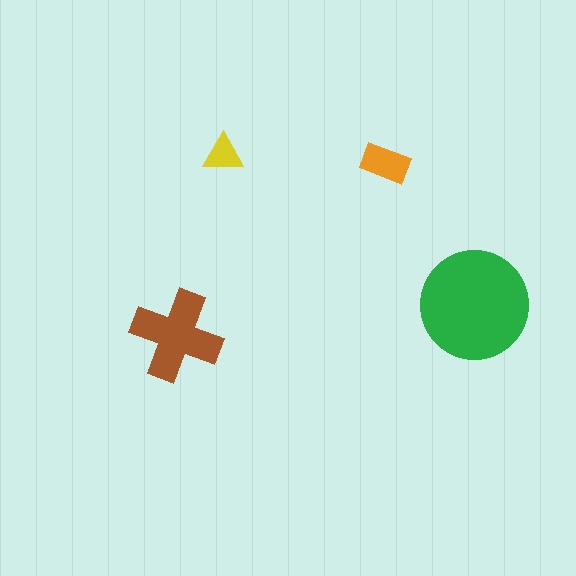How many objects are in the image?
There are 4 objects in the image.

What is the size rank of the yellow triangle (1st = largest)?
4th.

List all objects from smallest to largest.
The yellow triangle, the orange rectangle, the brown cross, the green circle.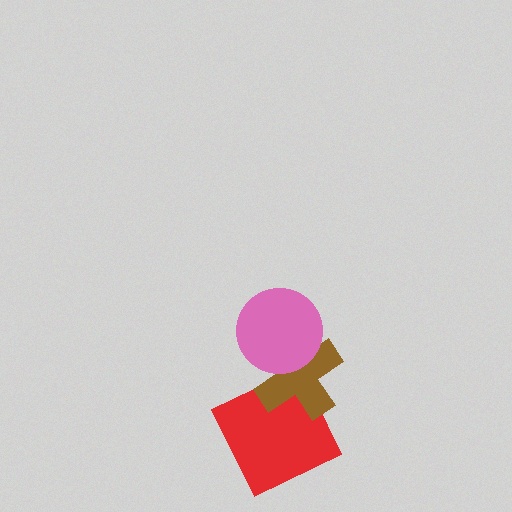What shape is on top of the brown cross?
The pink circle is on top of the brown cross.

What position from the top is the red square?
The red square is 3rd from the top.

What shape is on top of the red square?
The brown cross is on top of the red square.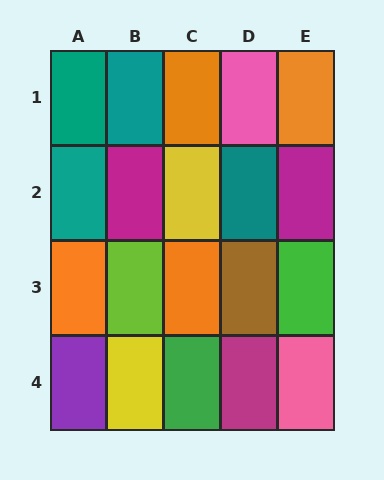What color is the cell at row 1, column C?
Orange.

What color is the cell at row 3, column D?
Brown.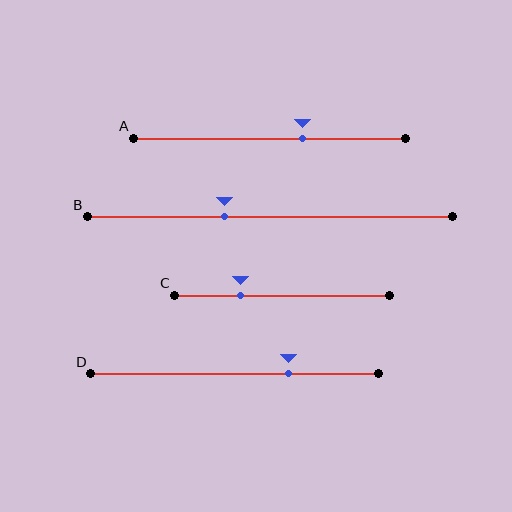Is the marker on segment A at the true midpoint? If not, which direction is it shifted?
No, the marker on segment A is shifted to the right by about 12% of the segment length.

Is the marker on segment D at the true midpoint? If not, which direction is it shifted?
No, the marker on segment D is shifted to the right by about 19% of the segment length.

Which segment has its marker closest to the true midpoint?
Segment A has its marker closest to the true midpoint.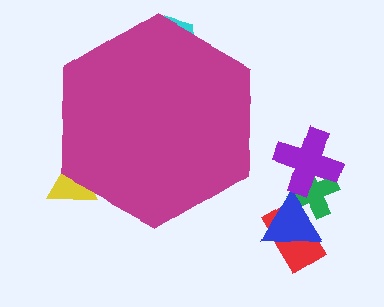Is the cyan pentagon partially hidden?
Yes, the cyan pentagon is partially hidden behind the magenta hexagon.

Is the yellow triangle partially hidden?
Yes, the yellow triangle is partially hidden behind the magenta hexagon.